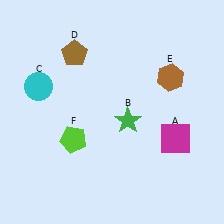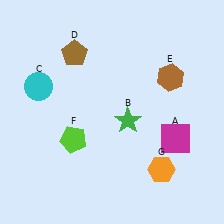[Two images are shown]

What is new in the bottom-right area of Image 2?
An orange hexagon (G) was added in the bottom-right area of Image 2.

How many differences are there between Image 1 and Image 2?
There is 1 difference between the two images.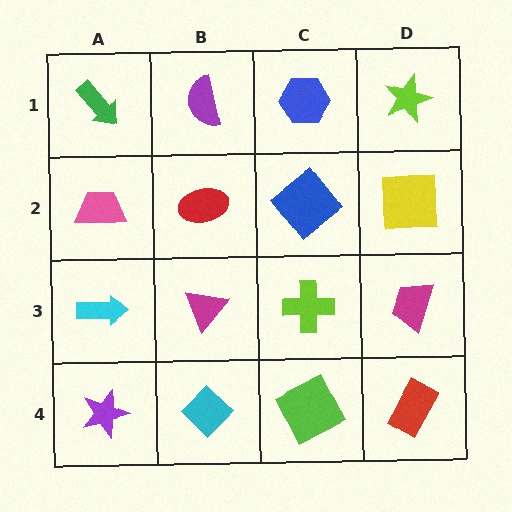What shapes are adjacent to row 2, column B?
A purple semicircle (row 1, column B), a magenta triangle (row 3, column B), a pink trapezoid (row 2, column A), a blue diamond (row 2, column C).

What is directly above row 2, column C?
A blue hexagon.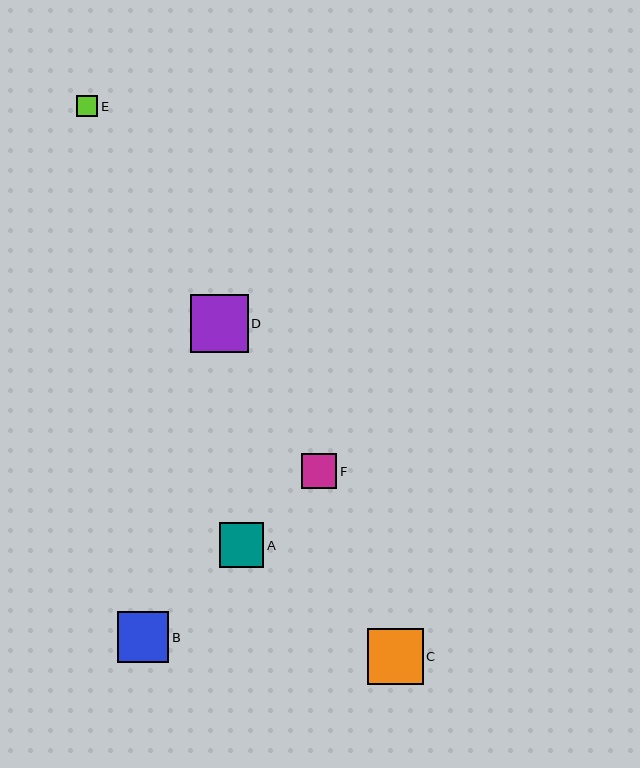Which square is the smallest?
Square E is the smallest with a size of approximately 21 pixels.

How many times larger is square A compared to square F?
Square A is approximately 1.3 times the size of square F.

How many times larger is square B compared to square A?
Square B is approximately 1.1 times the size of square A.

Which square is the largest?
Square D is the largest with a size of approximately 58 pixels.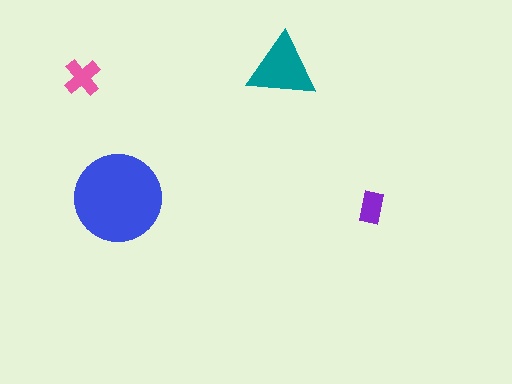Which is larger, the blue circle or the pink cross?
The blue circle.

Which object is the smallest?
The purple rectangle.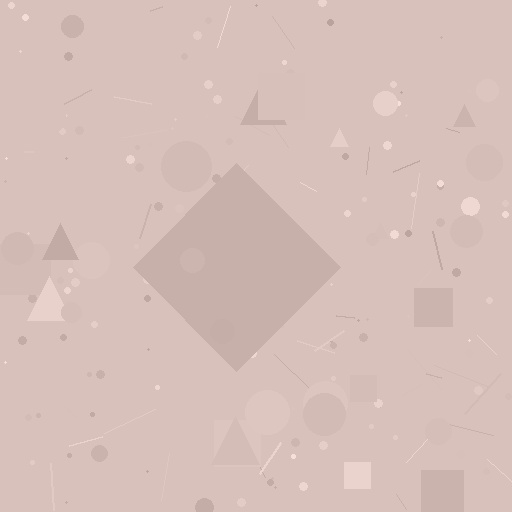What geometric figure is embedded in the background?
A diamond is embedded in the background.